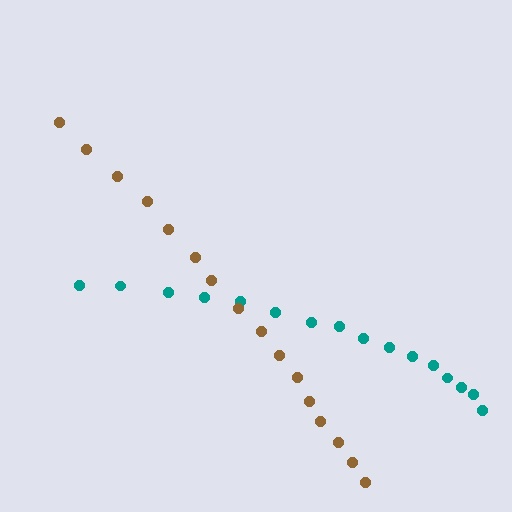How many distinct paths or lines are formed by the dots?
There are 2 distinct paths.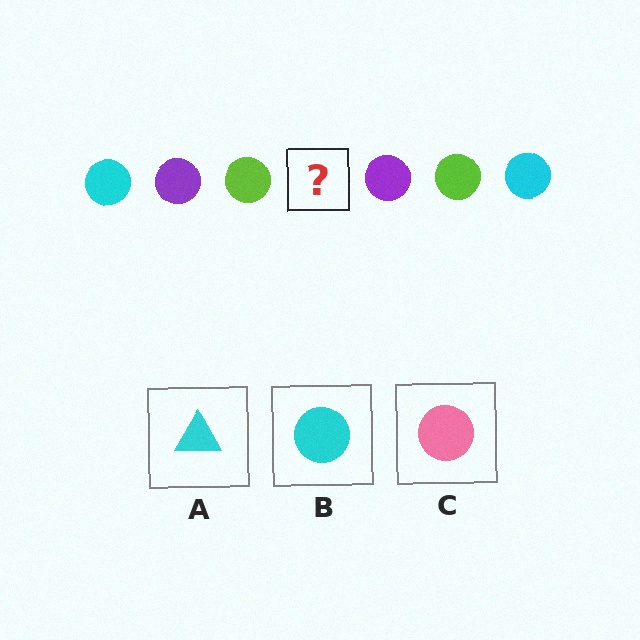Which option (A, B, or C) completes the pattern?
B.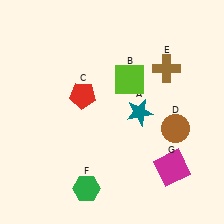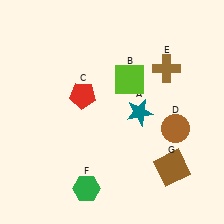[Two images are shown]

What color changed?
The square (G) changed from magenta in Image 1 to brown in Image 2.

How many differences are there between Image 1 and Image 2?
There is 1 difference between the two images.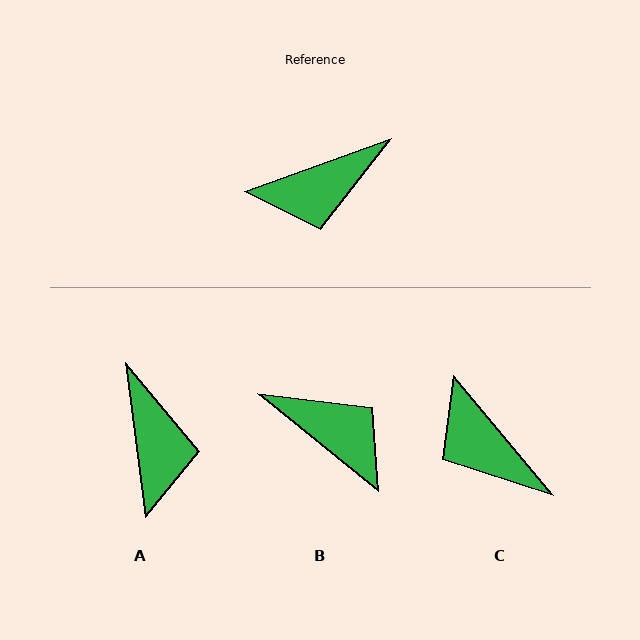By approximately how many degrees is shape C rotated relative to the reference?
Approximately 70 degrees clockwise.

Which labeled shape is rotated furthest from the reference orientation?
B, about 121 degrees away.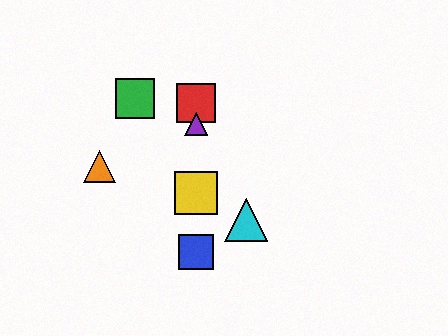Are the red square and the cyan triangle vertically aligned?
No, the red square is at x≈196 and the cyan triangle is at x≈246.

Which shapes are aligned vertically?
The red square, the blue square, the yellow square, the purple triangle are aligned vertically.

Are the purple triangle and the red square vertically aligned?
Yes, both are at x≈196.